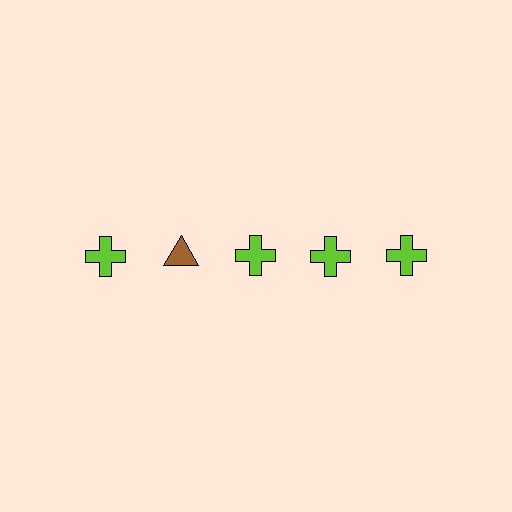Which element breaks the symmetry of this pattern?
The brown triangle in the top row, second from left column breaks the symmetry. All other shapes are lime crosses.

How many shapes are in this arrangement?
There are 5 shapes arranged in a grid pattern.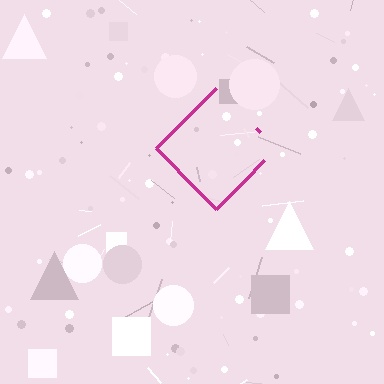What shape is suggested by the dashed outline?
The dashed outline suggests a diamond.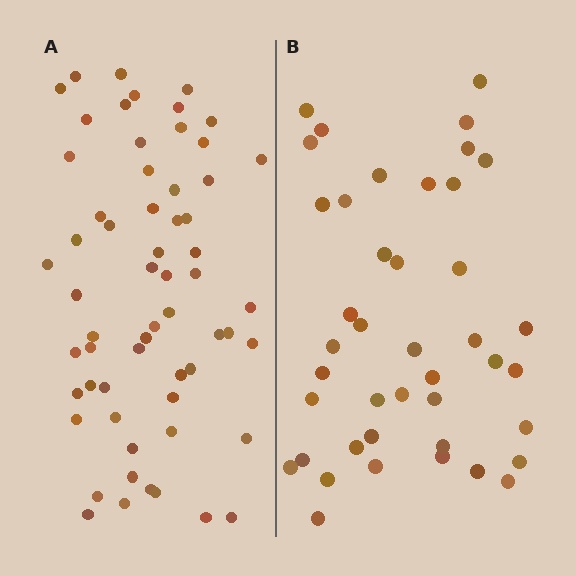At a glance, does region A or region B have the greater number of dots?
Region A (the left region) has more dots.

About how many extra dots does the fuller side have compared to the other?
Region A has approximately 20 more dots than region B.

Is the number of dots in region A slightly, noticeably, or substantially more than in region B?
Region A has noticeably more, but not dramatically so. The ratio is roughly 1.4 to 1.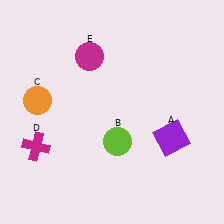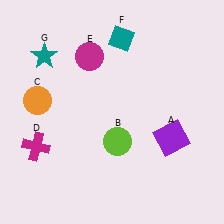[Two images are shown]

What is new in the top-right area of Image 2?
A teal diamond (F) was added in the top-right area of Image 2.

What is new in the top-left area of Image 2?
A teal star (G) was added in the top-left area of Image 2.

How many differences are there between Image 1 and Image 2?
There are 2 differences between the two images.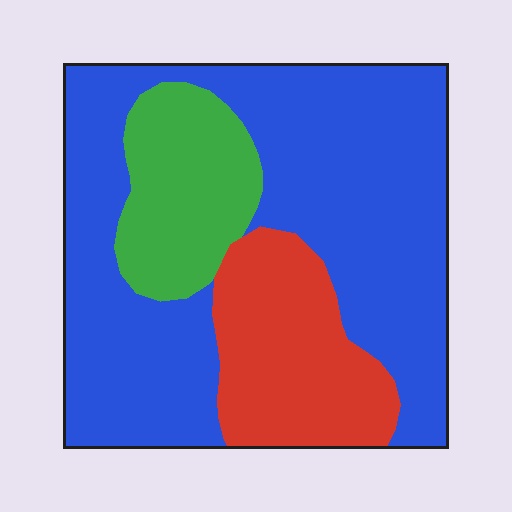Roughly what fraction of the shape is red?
Red takes up about one fifth (1/5) of the shape.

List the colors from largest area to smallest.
From largest to smallest: blue, red, green.